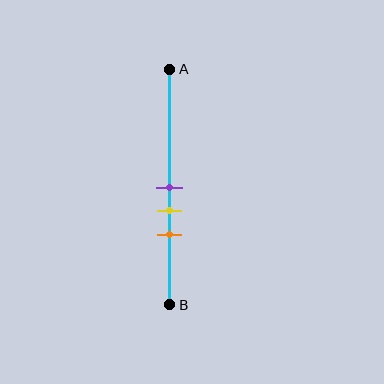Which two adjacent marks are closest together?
The purple and yellow marks are the closest adjacent pair.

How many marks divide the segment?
There are 3 marks dividing the segment.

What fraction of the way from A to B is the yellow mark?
The yellow mark is approximately 60% (0.6) of the way from A to B.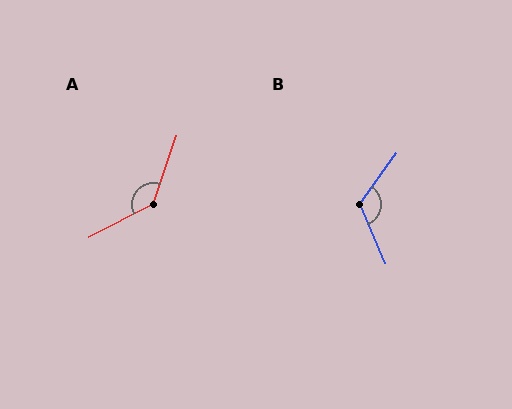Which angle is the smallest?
B, at approximately 120 degrees.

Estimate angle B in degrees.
Approximately 120 degrees.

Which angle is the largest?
A, at approximately 136 degrees.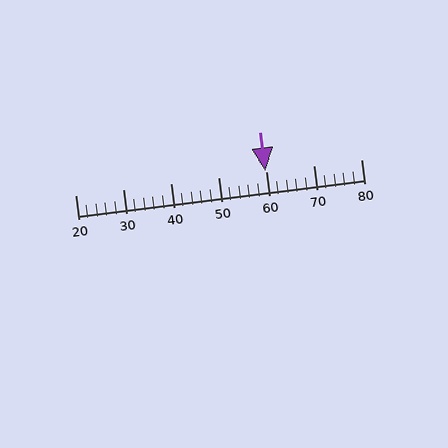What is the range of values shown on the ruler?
The ruler shows values from 20 to 80.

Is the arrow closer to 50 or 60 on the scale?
The arrow is closer to 60.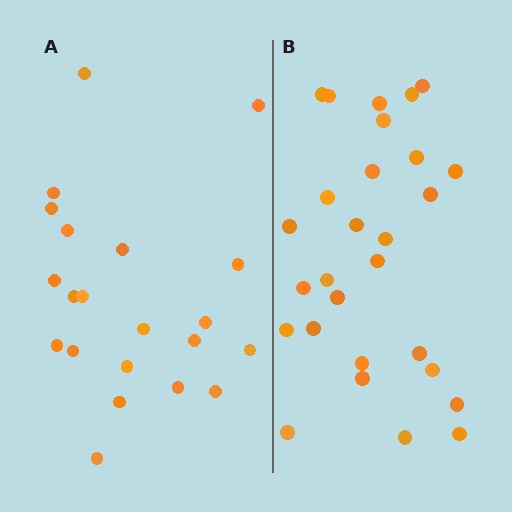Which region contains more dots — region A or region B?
Region B (the right region) has more dots.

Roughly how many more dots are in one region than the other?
Region B has roughly 8 or so more dots than region A.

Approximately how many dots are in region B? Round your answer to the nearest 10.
About 30 dots. (The exact count is 28, which rounds to 30.)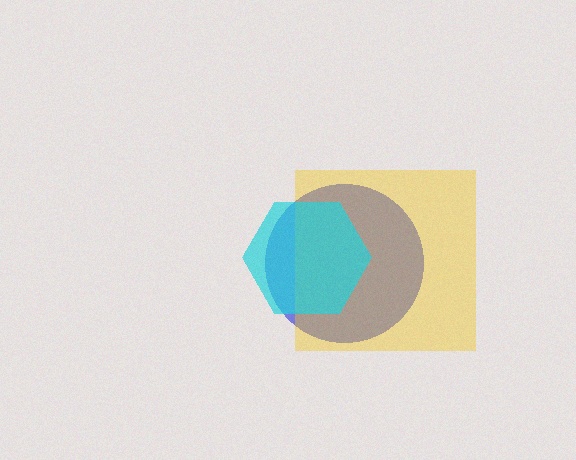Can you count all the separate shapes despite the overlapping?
Yes, there are 3 separate shapes.